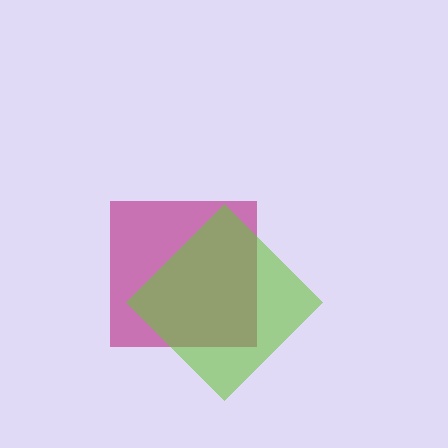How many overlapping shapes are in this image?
There are 2 overlapping shapes in the image.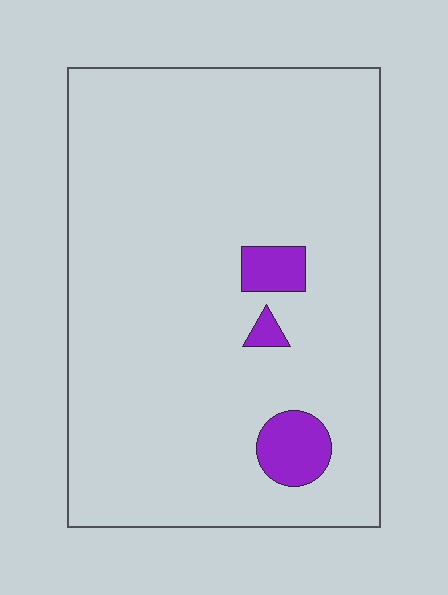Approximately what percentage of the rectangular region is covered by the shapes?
Approximately 5%.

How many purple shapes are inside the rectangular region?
3.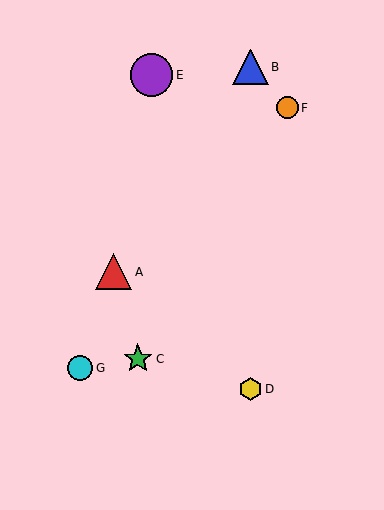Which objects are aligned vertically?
Objects B, D are aligned vertically.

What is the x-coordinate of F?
Object F is at x≈288.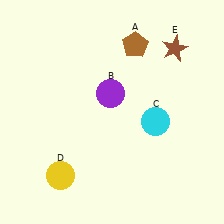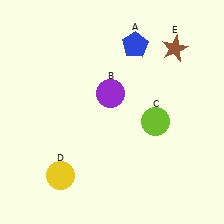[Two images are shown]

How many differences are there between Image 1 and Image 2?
There are 2 differences between the two images.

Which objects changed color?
A changed from brown to blue. C changed from cyan to lime.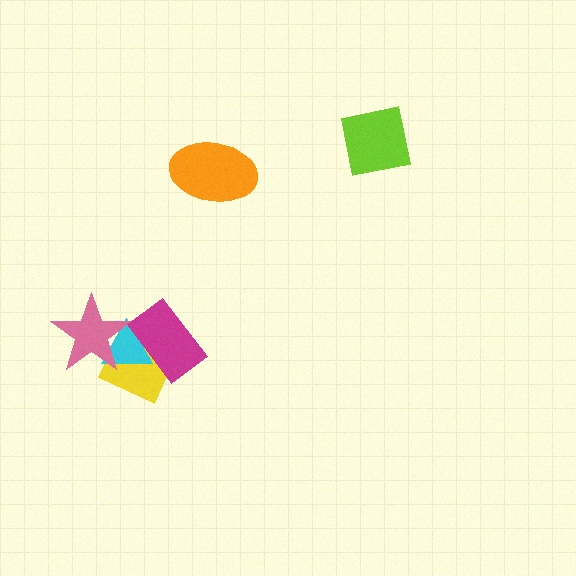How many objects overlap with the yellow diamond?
3 objects overlap with the yellow diamond.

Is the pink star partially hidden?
No, no other shape covers it.